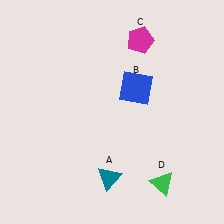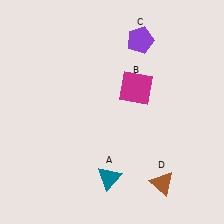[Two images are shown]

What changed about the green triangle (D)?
In Image 1, D is green. In Image 2, it changed to brown.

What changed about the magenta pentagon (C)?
In Image 1, C is magenta. In Image 2, it changed to purple.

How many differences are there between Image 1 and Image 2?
There are 3 differences between the two images.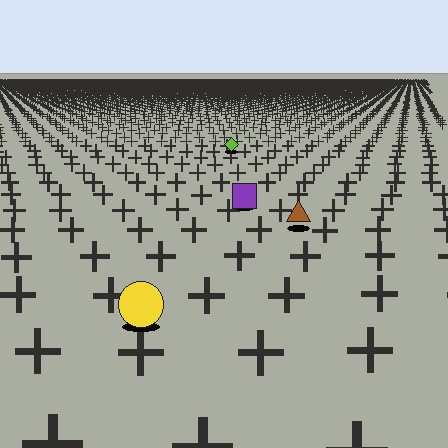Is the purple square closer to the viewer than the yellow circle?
No. The yellow circle is closer — you can tell from the texture gradient: the ground texture is coarser near it.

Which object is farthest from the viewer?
The lime diamond is farthest from the viewer. It appears smaller and the ground texture around it is denser.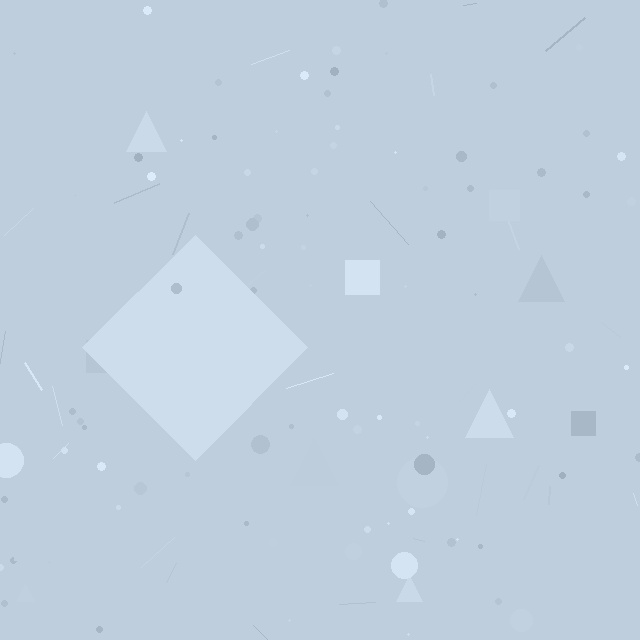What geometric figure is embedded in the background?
A diamond is embedded in the background.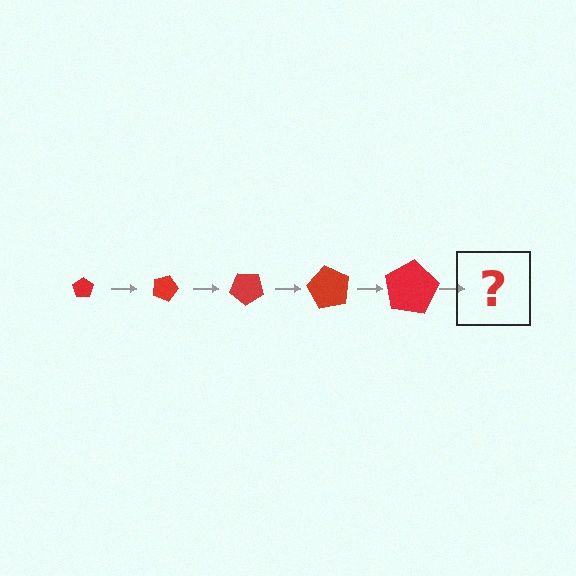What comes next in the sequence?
The next element should be a pentagon, larger than the previous one and rotated 100 degrees from the start.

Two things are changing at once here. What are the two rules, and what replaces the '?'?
The two rules are that the pentagon grows larger each step and it rotates 20 degrees each step. The '?' should be a pentagon, larger than the previous one and rotated 100 degrees from the start.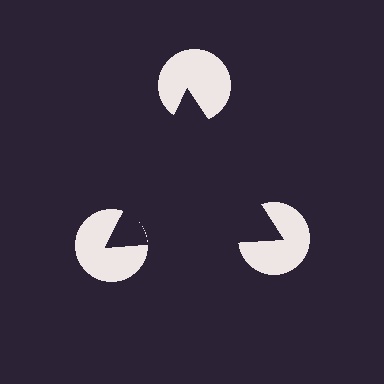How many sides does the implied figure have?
3 sides.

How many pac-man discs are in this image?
There are 3 — one at each vertex of the illusory triangle.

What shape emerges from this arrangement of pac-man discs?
An illusory triangle — its edges are inferred from the aligned wedge cuts in the pac-man discs, not physically drawn.